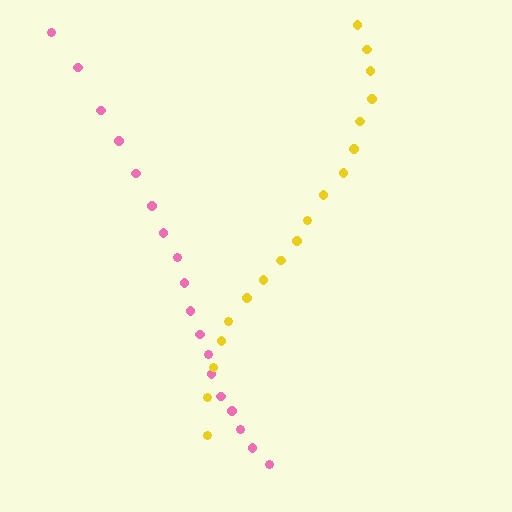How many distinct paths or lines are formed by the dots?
There are 2 distinct paths.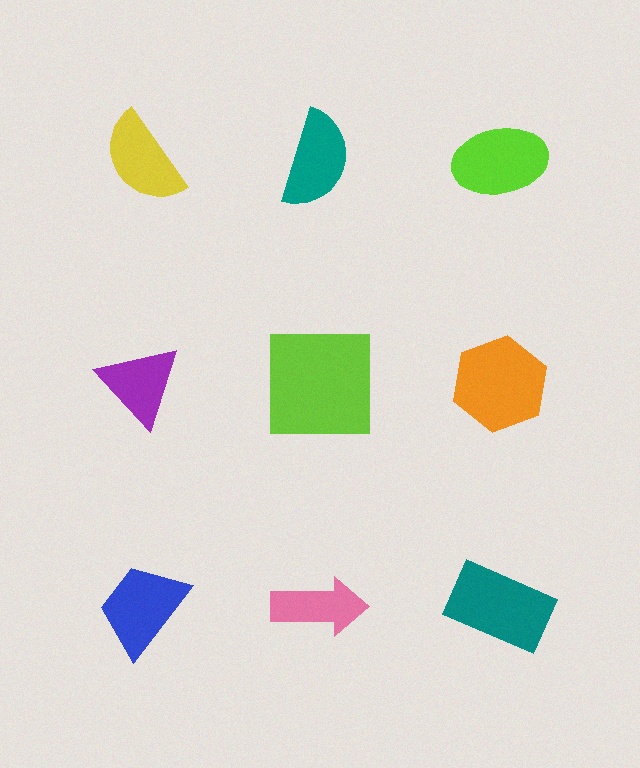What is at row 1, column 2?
A teal semicircle.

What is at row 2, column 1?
A purple triangle.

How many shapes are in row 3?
3 shapes.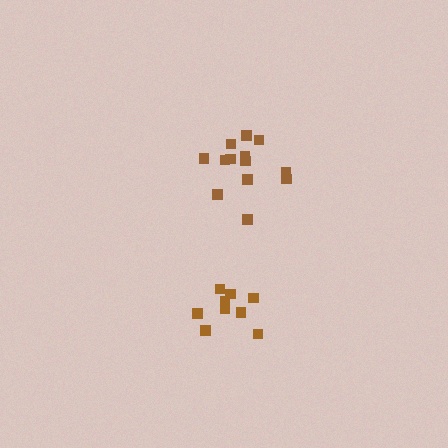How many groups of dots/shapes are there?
There are 2 groups.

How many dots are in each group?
Group 1: 13 dots, Group 2: 10 dots (23 total).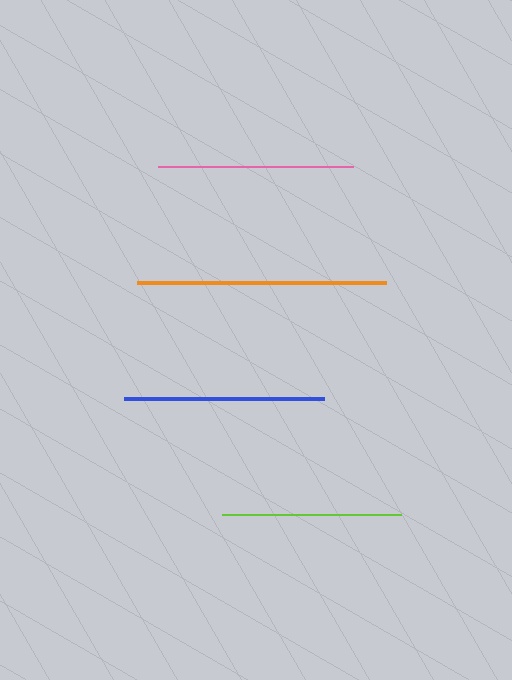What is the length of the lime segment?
The lime segment is approximately 179 pixels long.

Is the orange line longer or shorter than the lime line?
The orange line is longer than the lime line.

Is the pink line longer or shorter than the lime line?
The pink line is longer than the lime line.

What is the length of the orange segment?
The orange segment is approximately 249 pixels long.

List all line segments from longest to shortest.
From longest to shortest: orange, blue, pink, lime.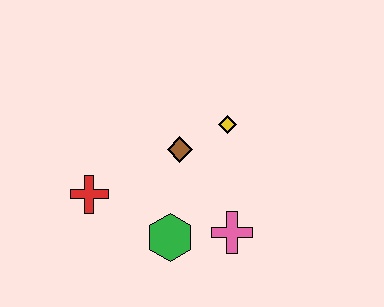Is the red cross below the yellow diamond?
Yes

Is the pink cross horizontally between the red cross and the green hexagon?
No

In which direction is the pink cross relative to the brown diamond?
The pink cross is below the brown diamond.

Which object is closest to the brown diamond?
The yellow diamond is closest to the brown diamond.